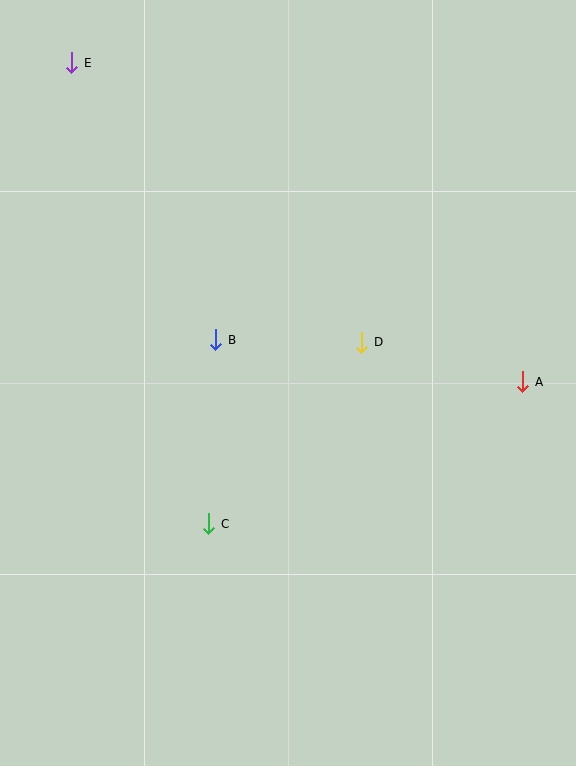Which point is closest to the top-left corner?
Point E is closest to the top-left corner.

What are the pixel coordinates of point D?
Point D is at (362, 342).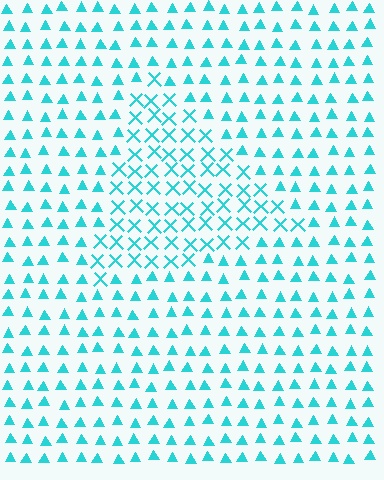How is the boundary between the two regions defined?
The boundary is defined by a change in element shape: X marks inside vs. triangles outside. All elements share the same color and spacing.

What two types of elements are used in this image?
The image uses X marks inside the triangle region and triangles outside it.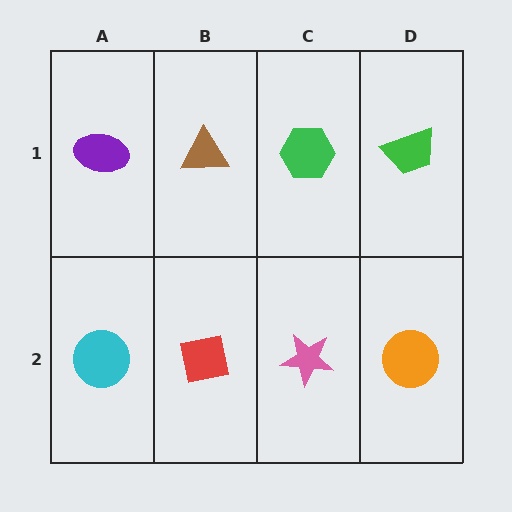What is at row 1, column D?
A green trapezoid.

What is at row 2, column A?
A cyan circle.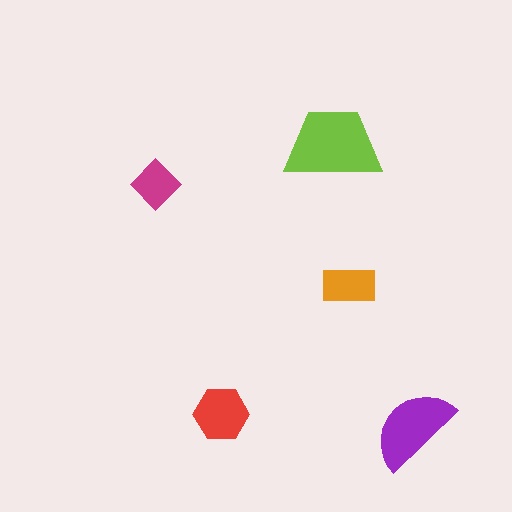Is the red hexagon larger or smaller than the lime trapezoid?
Smaller.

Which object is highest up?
The lime trapezoid is topmost.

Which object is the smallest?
The magenta diamond.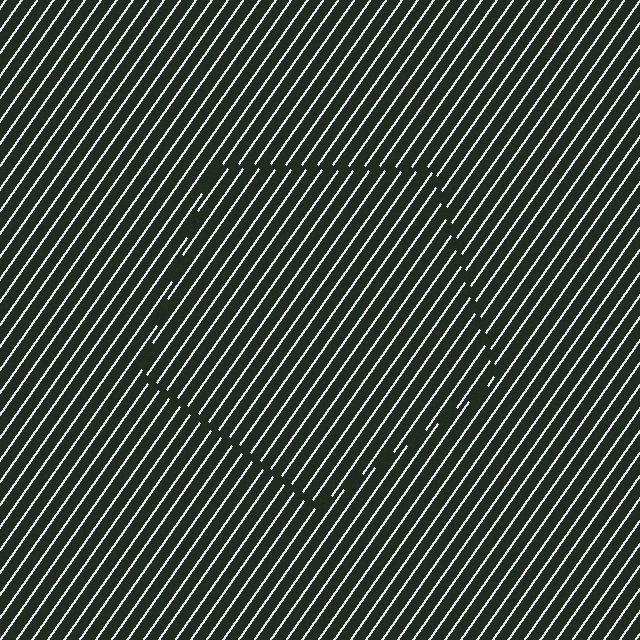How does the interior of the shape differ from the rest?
The interior of the shape contains the same grating, shifted by half a period — the contour is defined by the phase discontinuity where line-ends from the inner and outer gratings abut.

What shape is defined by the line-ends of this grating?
An illusory pentagon. The interior of the shape contains the same grating, shifted by half a period — the contour is defined by the phase discontinuity where line-ends from the inner and outer gratings abut.